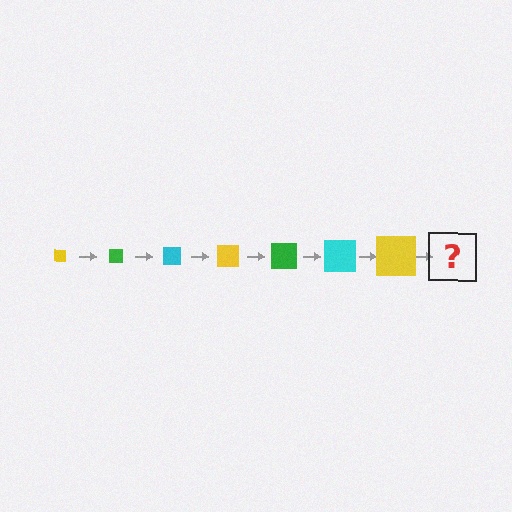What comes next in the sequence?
The next element should be a green square, larger than the previous one.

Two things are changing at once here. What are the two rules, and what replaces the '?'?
The two rules are that the square grows larger each step and the color cycles through yellow, green, and cyan. The '?' should be a green square, larger than the previous one.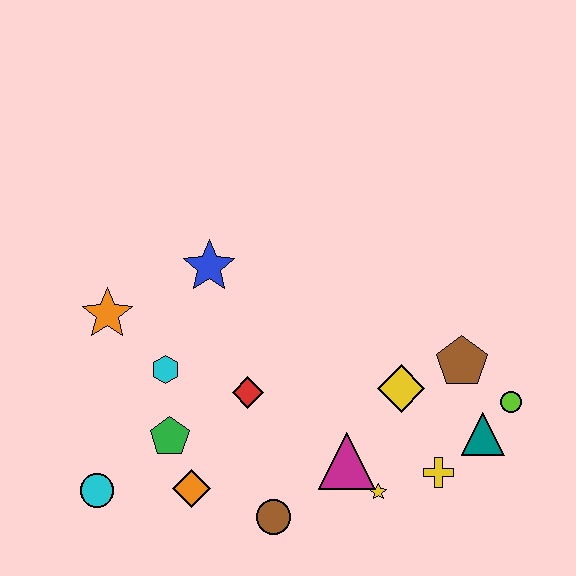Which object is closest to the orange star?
The cyan hexagon is closest to the orange star.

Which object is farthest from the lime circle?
The cyan circle is farthest from the lime circle.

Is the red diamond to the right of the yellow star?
No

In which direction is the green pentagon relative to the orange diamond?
The green pentagon is above the orange diamond.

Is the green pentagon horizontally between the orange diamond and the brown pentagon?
No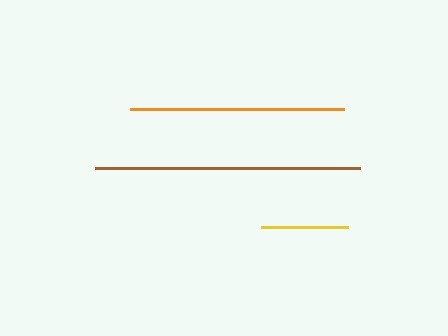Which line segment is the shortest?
The yellow line is the shortest at approximately 87 pixels.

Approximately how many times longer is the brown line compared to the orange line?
The brown line is approximately 1.2 times the length of the orange line.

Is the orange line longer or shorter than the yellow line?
The orange line is longer than the yellow line.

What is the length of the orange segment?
The orange segment is approximately 214 pixels long.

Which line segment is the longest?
The brown line is the longest at approximately 265 pixels.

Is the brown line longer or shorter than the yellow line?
The brown line is longer than the yellow line.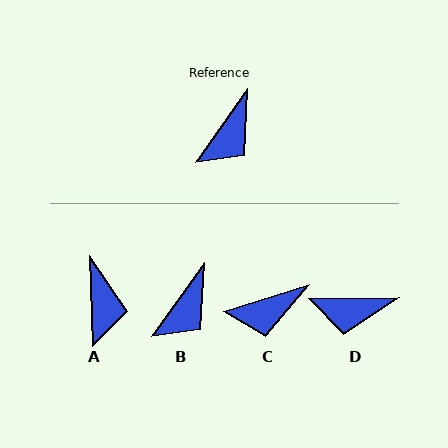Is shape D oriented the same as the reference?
No, it is off by about 53 degrees.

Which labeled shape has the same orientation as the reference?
B.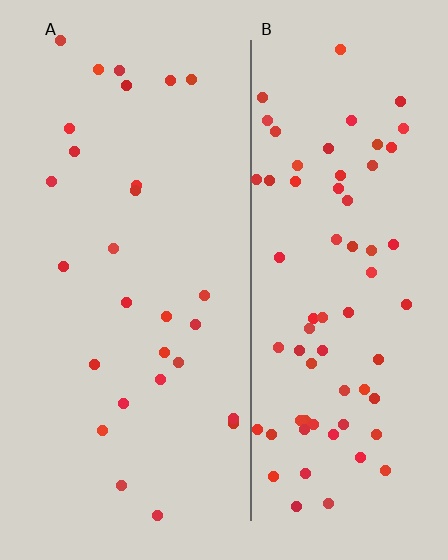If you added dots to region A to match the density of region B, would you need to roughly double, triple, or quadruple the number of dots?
Approximately triple.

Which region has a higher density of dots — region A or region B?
B (the right).